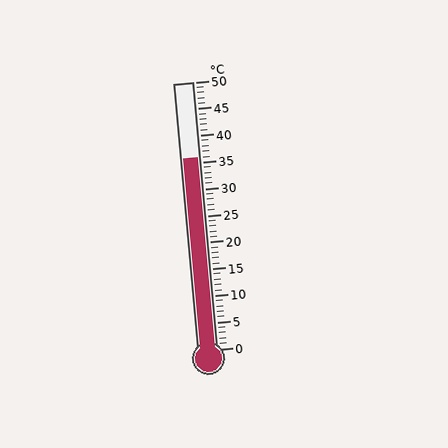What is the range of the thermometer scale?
The thermometer scale ranges from 0°C to 50°C.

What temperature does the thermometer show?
The thermometer shows approximately 36°C.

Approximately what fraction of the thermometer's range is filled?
The thermometer is filled to approximately 70% of its range.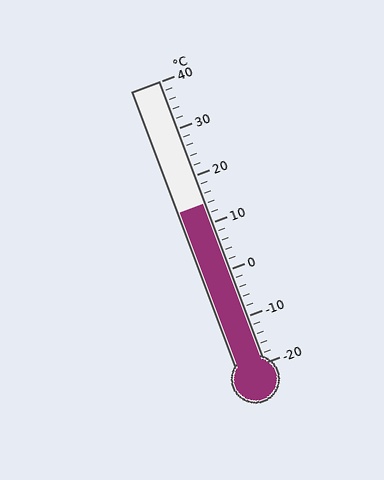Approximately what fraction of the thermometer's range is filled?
The thermometer is filled to approximately 55% of its range.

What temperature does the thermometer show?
The thermometer shows approximately 14°C.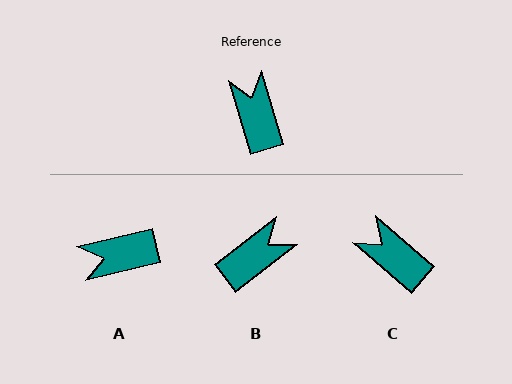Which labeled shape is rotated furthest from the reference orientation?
A, about 88 degrees away.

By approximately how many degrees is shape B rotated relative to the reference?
Approximately 68 degrees clockwise.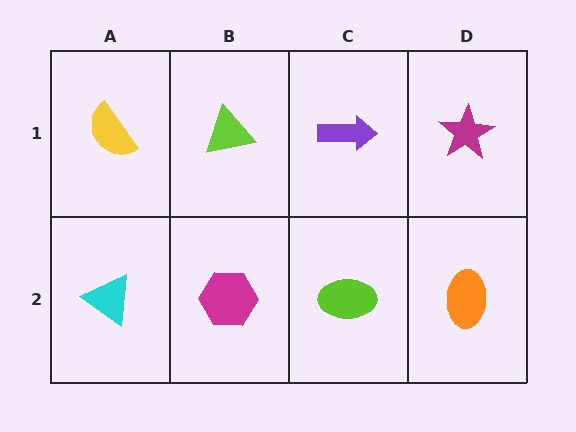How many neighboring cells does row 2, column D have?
2.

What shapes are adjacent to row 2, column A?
A yellow semicircle (row 1, column A), a magenta hexagon (row 2, column B).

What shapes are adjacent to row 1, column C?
A lime ellipse (row 2, column C), a lime triangle (row 1, column B), a magenta star (row 1, column D).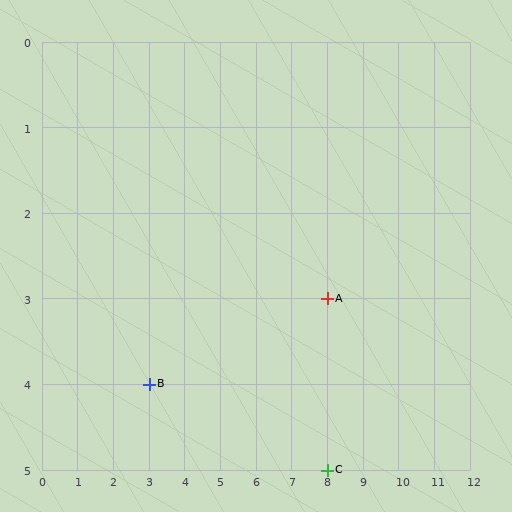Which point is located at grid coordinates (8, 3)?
Point A is at (8, 3).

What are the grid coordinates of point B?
Point B is at grid coordinates (3, 4).